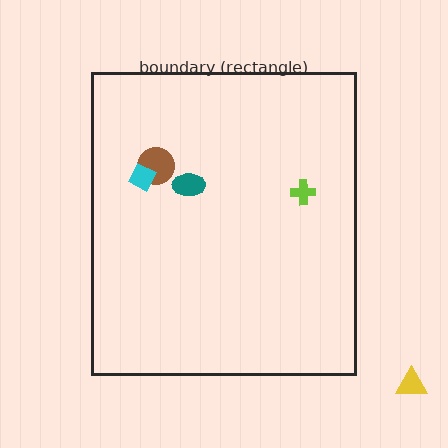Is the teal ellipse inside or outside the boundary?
Inside.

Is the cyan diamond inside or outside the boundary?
Inside.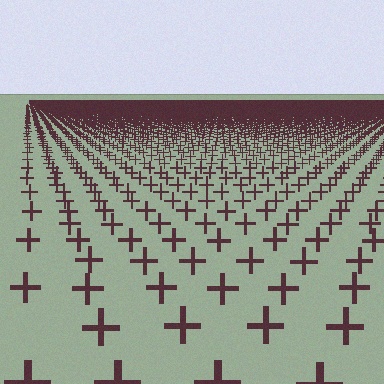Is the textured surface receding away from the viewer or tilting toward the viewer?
The surface is receding away from the viewer. Texture elements get smaller and denser toward the top.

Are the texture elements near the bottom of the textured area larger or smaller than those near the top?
Larger. Near the bottom, elements are closer to the viewer and appear at a bigger on-screen size.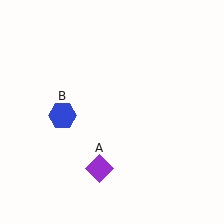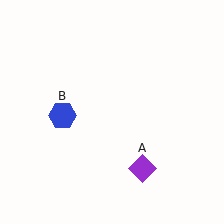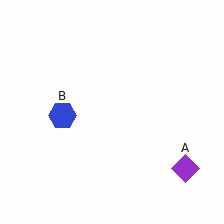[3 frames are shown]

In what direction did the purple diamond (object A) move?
The purple diamond (object A) moved right.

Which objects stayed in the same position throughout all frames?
Blue hexagon (object B) remained stationary.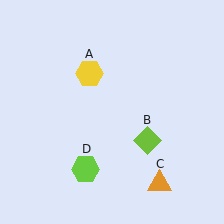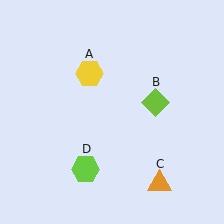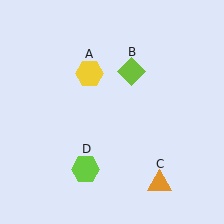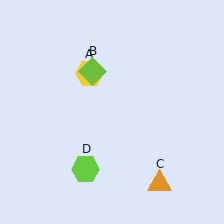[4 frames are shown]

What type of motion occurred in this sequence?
The lime diamond (object B) rotated counterclockwise around the center of the scene.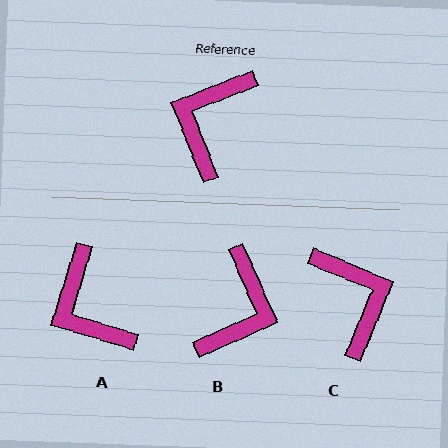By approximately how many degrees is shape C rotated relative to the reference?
Approximately 134 degrees clockwise.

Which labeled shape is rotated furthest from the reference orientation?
B, about 177 degrees away.